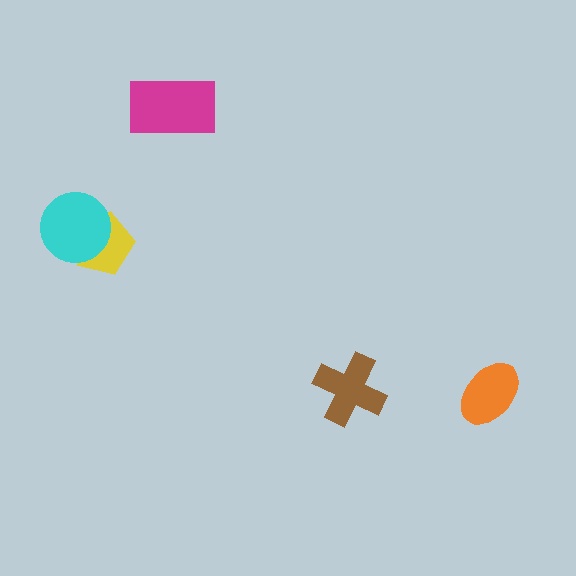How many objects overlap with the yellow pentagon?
1 object overlaps with the yellow pentagon.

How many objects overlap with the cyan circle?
1 object overlaps with the cyan circle.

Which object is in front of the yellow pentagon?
The cyan circle is in front of the yellow pentagon.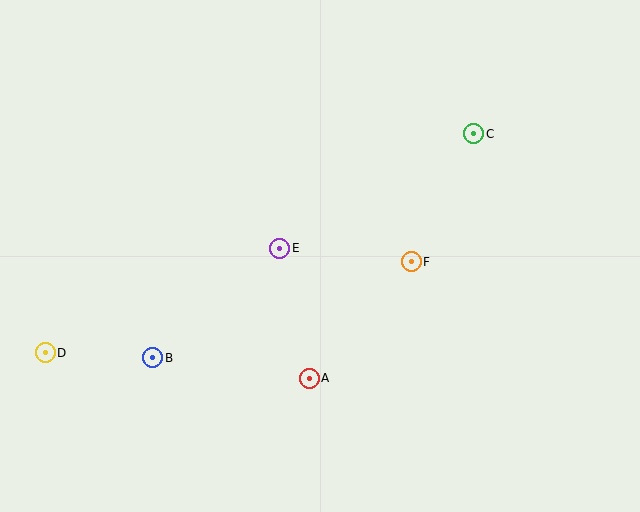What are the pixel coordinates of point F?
Point F is at (411, 262).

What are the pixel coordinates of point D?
Point D is at (45, 353).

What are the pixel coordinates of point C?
Point C is at (474, 134).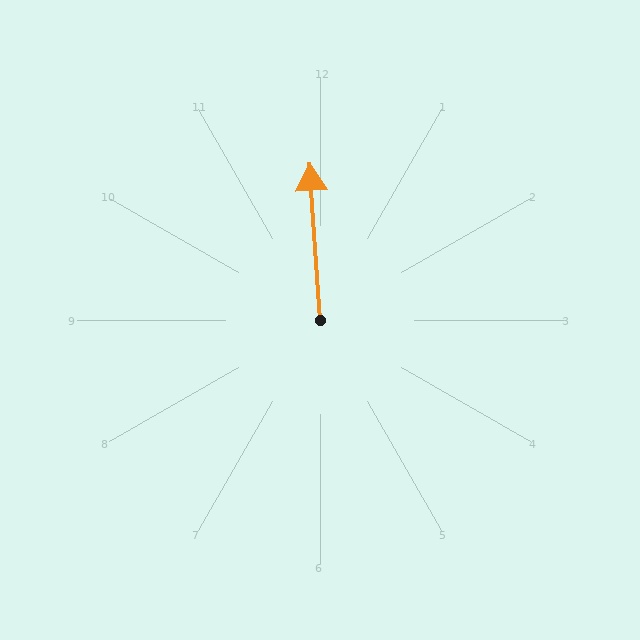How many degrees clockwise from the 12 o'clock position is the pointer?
Approximately 356 degrees.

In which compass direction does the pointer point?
North.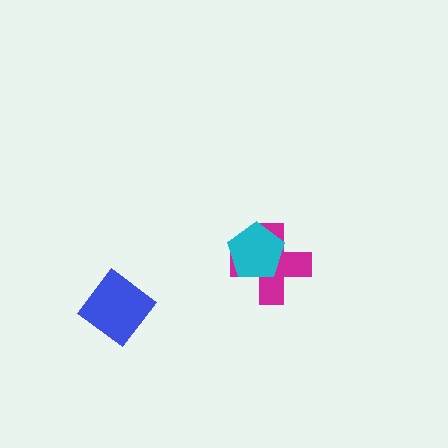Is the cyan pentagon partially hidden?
No, no other shape covers it.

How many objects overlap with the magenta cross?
1 object overlaps with the magenta cross.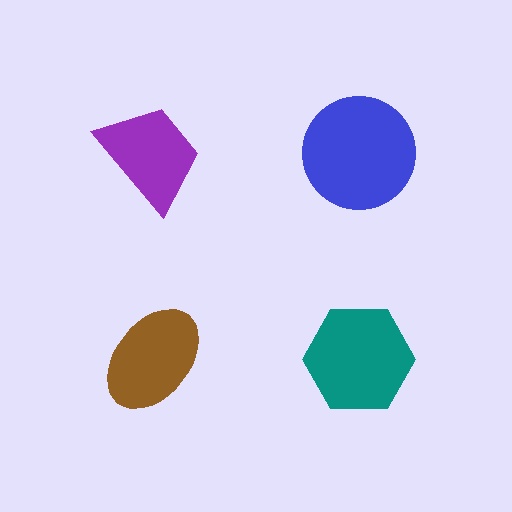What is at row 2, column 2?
A teal hexagon.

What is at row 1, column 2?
A blue circle.